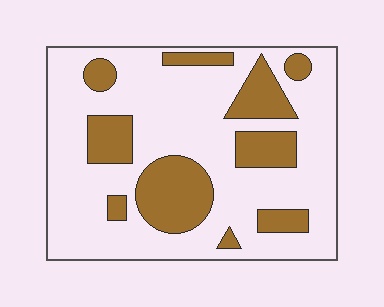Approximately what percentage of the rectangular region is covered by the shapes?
Approximately 25%.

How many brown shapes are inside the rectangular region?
10.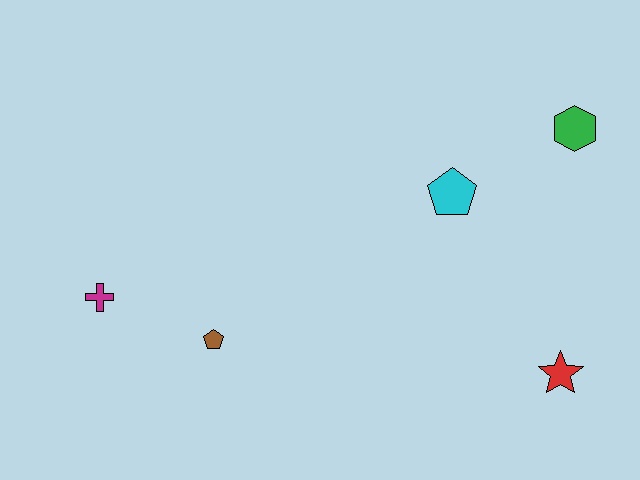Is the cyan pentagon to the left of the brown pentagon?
No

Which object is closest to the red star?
The cyan pentagon is closest to the red star.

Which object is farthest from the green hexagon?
The magenta cross is farthest from the green hexagon.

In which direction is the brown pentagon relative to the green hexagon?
The brown pentagon is to the left of the green hexagon.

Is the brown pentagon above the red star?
Yes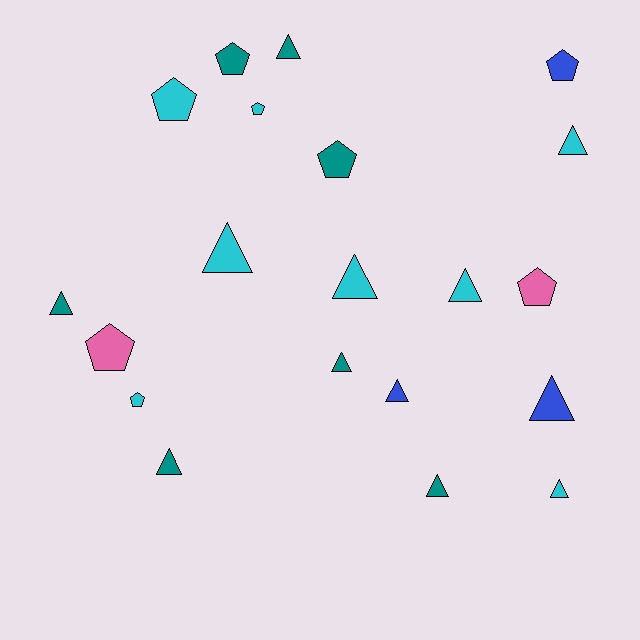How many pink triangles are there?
There are no pink triangles.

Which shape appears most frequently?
Triangle, with 12 objects.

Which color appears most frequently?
Cyan, with 8 objects.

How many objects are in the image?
There are 20 objects.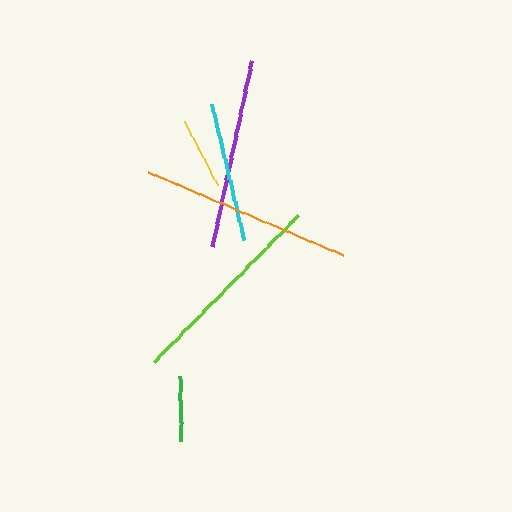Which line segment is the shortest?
The green line is the shortest at approximately 65 pixels.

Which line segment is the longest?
The orange line is the longest at approximately 212 pixels.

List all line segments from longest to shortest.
From longest to shortest: orange, lime, purple, cyan, yellow, green.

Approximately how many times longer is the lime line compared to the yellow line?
The lime line is approximately 2.9 times the length of the yellow line.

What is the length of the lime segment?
The lime segment is approximately 205 pixels long.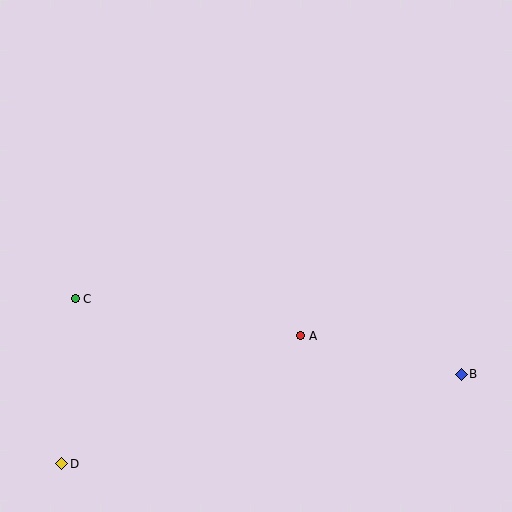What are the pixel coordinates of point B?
Point B is at (461, 374).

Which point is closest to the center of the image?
Point A at (301, 336) is closest to the center.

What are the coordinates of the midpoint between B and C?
The midpoint between B and C is at (268, 337).